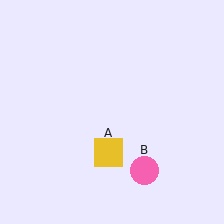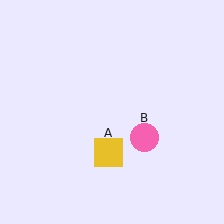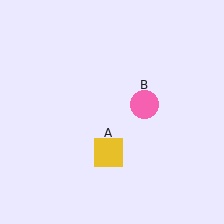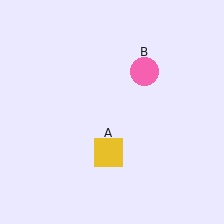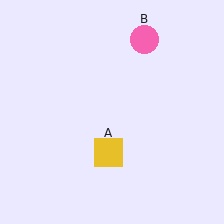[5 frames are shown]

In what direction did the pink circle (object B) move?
The pink circle (object B) moved up.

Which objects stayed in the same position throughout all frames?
Yellow square (object A) remained stationary.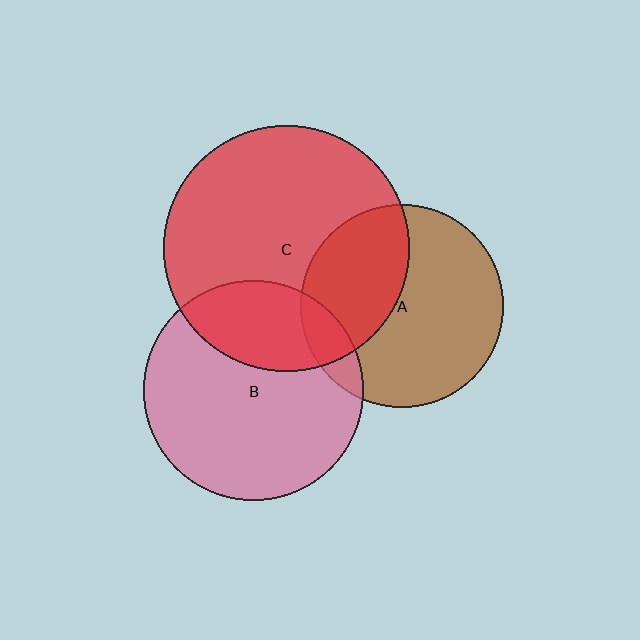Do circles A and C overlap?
Yes.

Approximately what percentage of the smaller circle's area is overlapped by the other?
Approximately 40%.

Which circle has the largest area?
Circle C (red).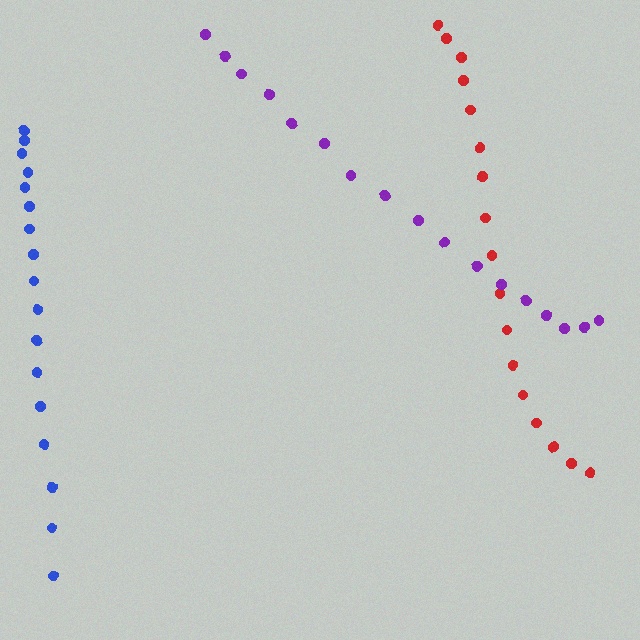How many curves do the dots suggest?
There are 3 distinct paths.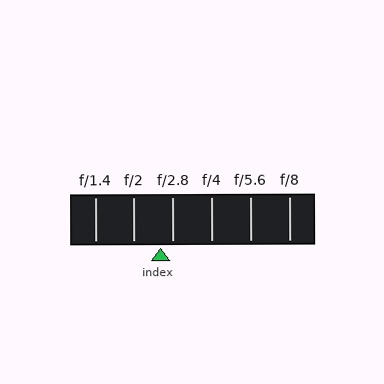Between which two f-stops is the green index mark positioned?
The index mark is between f/2 and f/2.8.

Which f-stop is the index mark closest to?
The index mark is closest to f/2.8.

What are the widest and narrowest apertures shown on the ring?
The widest aperture shown is f/1.4 and the narrowest is f/8.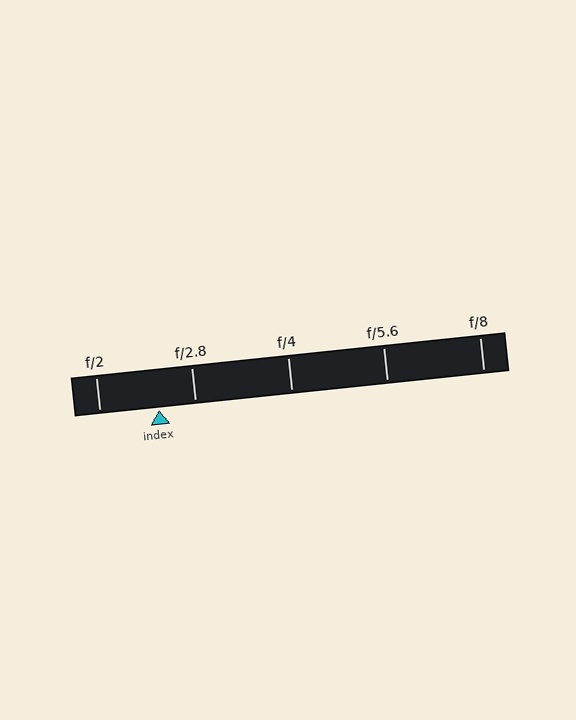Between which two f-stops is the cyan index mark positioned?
The index mark is between f/2 and f/2.8.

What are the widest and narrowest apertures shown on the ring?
The widest aperture shown is f/2 and the narrowest is f/8.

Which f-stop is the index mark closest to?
The index mark is closest to f/2.8.